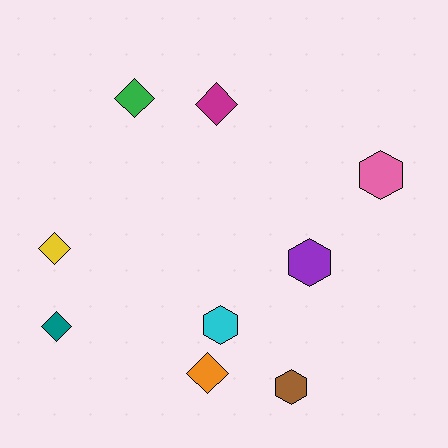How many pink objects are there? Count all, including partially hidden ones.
There is 1 pink object.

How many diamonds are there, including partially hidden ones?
There are 5 diamonds.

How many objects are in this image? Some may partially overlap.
There are 9 objects.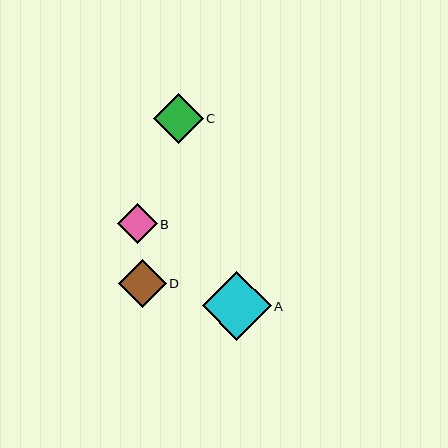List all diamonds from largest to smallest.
From largest to smallest: A, C, D, B.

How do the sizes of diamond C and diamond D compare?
Diamond C and diamond D are approximately the same size.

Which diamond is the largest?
Diamond A is the largest with a size of approximately 69 pixels.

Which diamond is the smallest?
Diamond B is the smallest with a size of approximately 40 pixels.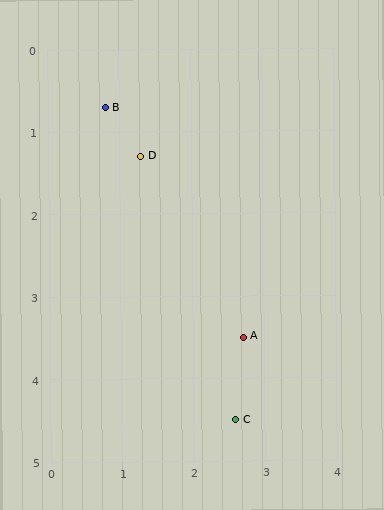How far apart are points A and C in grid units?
Points A and C are about 1.0 grid units apart.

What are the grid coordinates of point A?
Point A is at approximately (2.7, 3.5).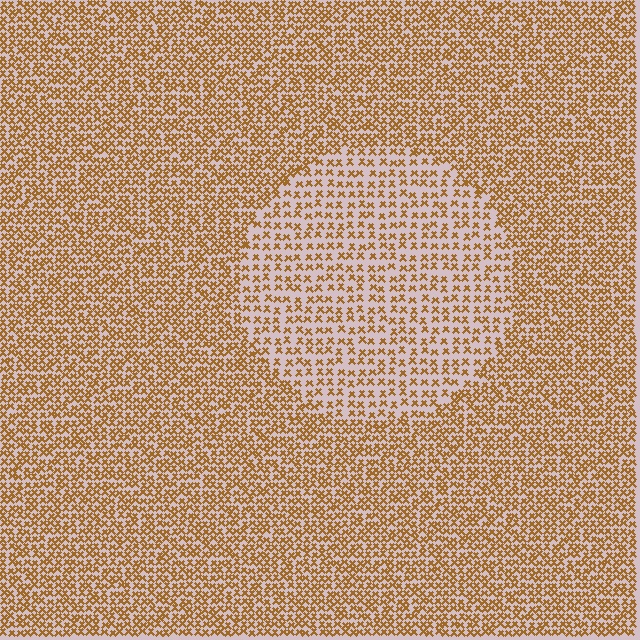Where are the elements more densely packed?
The elements are more densely packed outside the circle boundary.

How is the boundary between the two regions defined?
The boundary is defined by a change in element density (approximately 1.8x ratio). All elements are the same color, size, and shape.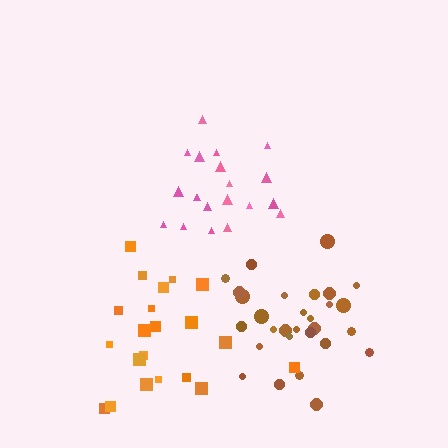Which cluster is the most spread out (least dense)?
Orange.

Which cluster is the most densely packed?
Brown.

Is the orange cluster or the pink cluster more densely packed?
Pink.